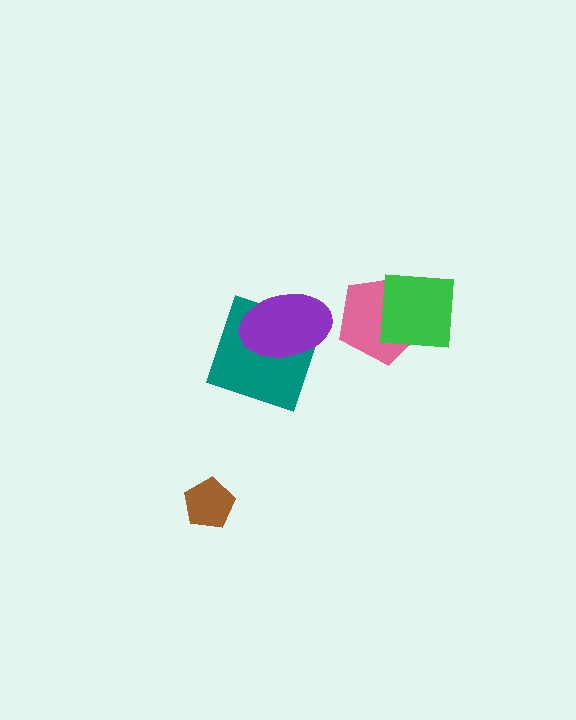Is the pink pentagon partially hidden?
Yes, it is partially covered by another shape.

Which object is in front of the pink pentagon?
The green square is in front of the pink pentagon.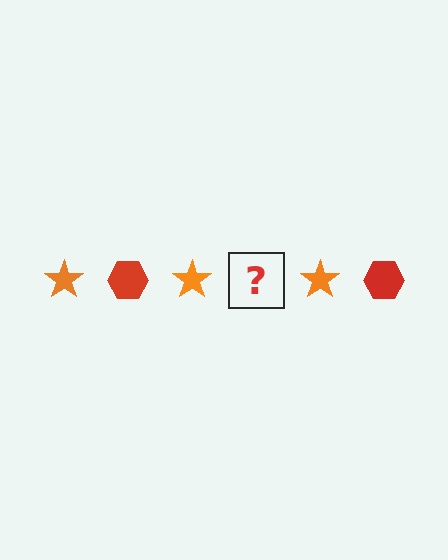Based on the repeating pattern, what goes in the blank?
The blank should be a red hexagon.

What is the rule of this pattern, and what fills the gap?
The rule is that the pattern alternates between orange star and red hexagon. The gap should be filled with a red hexagon.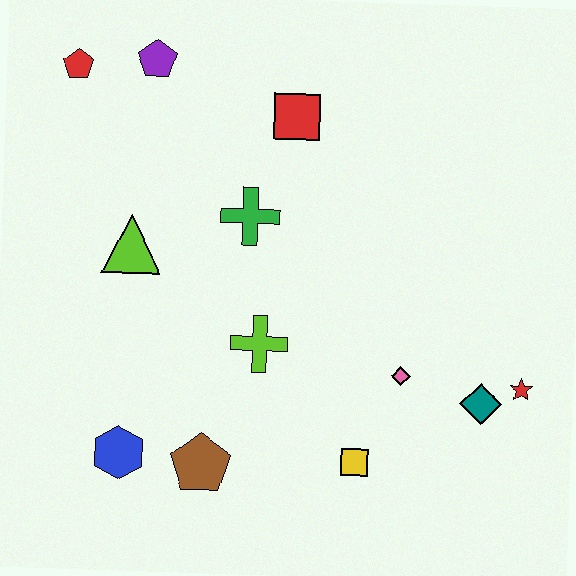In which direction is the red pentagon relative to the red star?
The red pentagon is to the left of the red star.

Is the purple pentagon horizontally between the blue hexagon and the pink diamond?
Yes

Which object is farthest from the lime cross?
The red pentagon is farthest from the lime cross.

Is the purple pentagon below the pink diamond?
No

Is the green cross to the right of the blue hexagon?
Yes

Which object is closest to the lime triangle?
The green cross is closest to the lime triangle.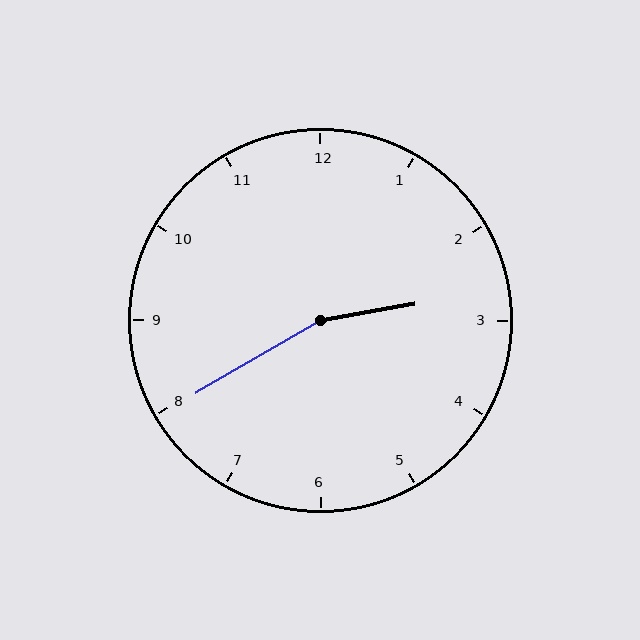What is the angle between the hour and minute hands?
Approximately 160 degrees.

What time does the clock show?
2:40.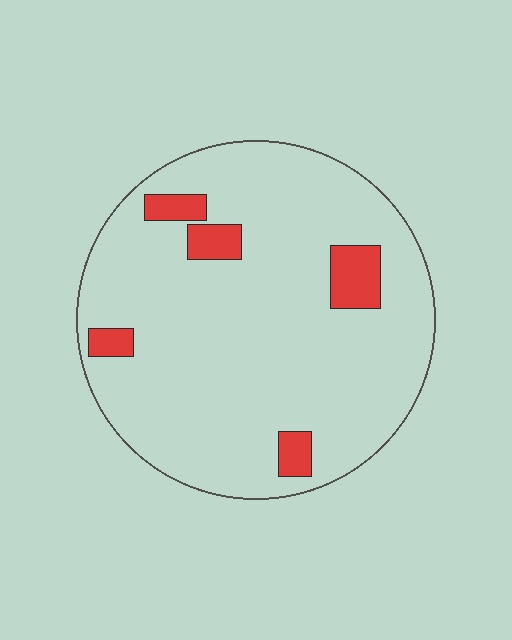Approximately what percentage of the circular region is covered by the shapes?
Approximately 10%.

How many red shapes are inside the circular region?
5.